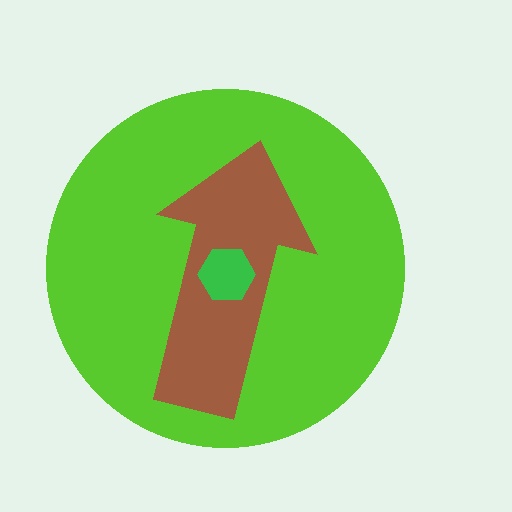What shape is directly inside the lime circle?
The brown arrow.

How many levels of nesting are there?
3.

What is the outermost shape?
The lime circle.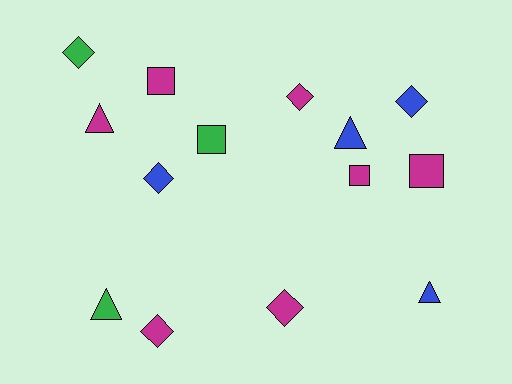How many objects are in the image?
There are 14 objects.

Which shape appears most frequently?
Diamond, with 6 objects.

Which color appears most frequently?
Magenta, with 7 objects.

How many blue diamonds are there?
There are 2 blue diamonds.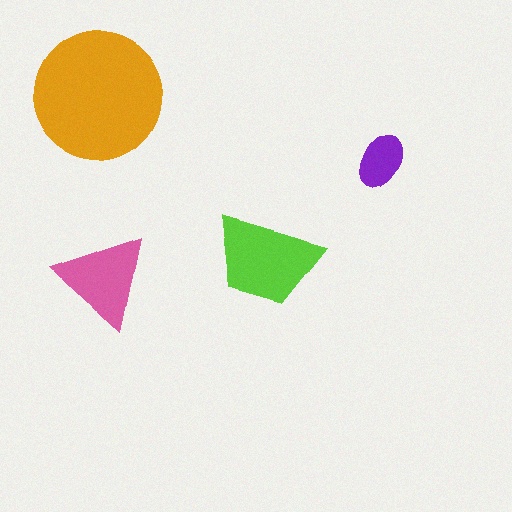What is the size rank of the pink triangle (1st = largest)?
3rd.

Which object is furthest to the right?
The purple ellipse is rightmost.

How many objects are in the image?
There are 4 objects in the image.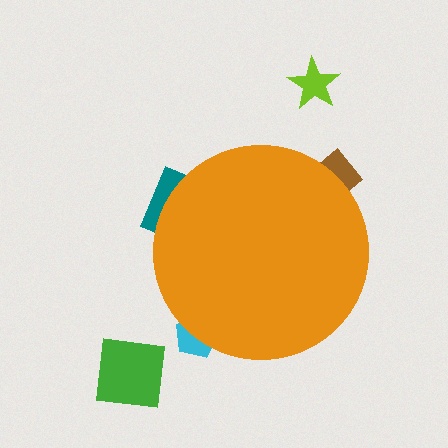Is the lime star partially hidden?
No, the lime star is fully visible.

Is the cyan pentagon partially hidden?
Yes, the cyan pentagon is partially hidden behind the orange circle.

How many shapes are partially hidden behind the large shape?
3 shapes are partially hidden.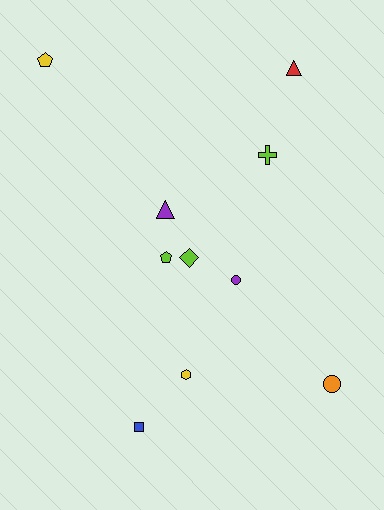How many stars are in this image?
There are no stars.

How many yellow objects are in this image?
There are 2 yellow objects.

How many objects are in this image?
There are 10 objects.